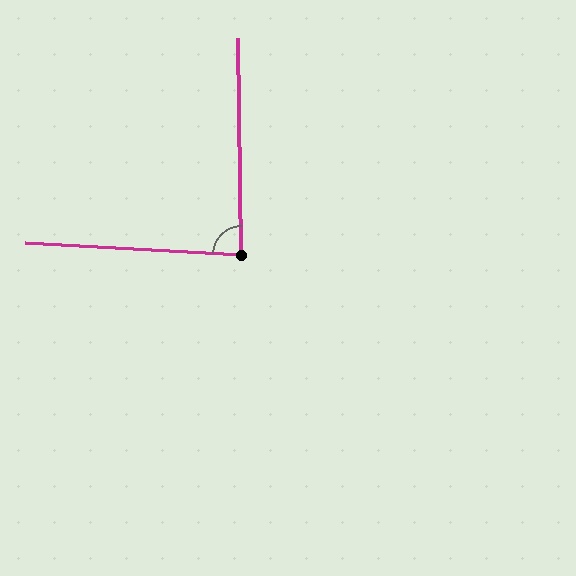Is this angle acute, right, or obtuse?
It is approximately a right angle.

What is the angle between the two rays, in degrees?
Approximately 86 degrees.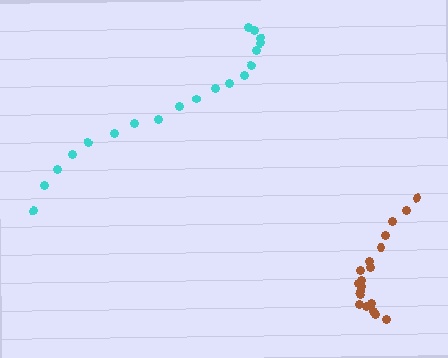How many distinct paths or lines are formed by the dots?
There are 2 distinct paths.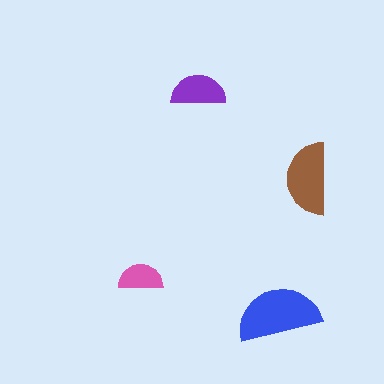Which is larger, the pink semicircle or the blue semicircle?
The blue one.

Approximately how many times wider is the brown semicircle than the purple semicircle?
About 1.5 times wider.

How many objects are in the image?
There are 4 objects in the image.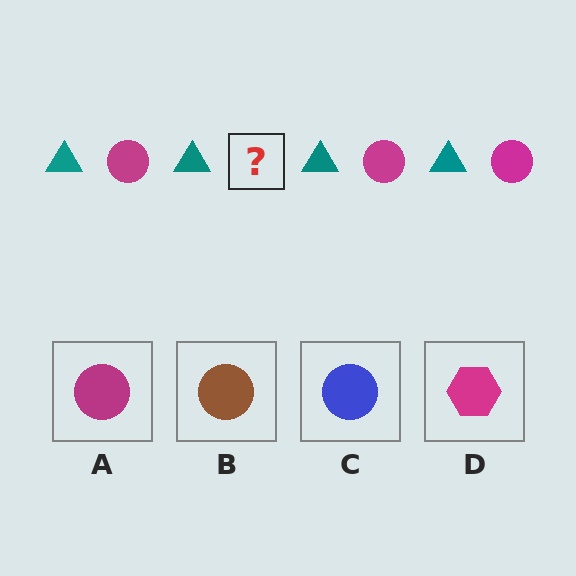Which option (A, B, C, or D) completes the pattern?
A.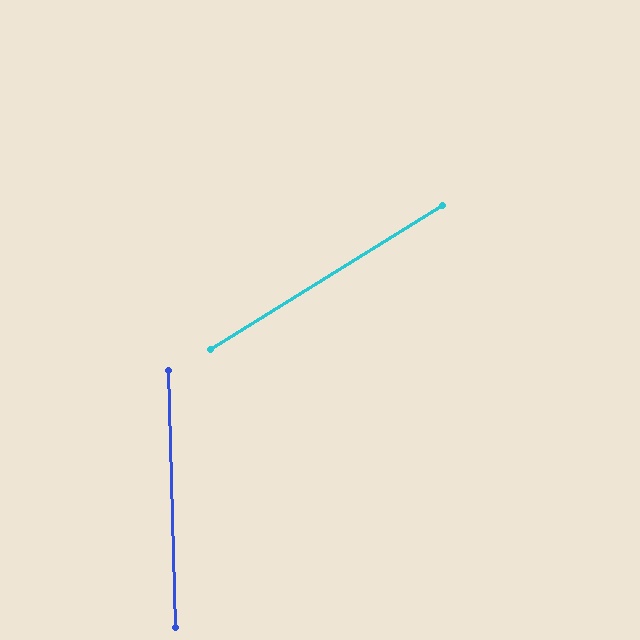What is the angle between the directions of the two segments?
Approximately 60 degrees.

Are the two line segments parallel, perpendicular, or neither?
Neither parallel nor perpendicular — they differ by about 60°.